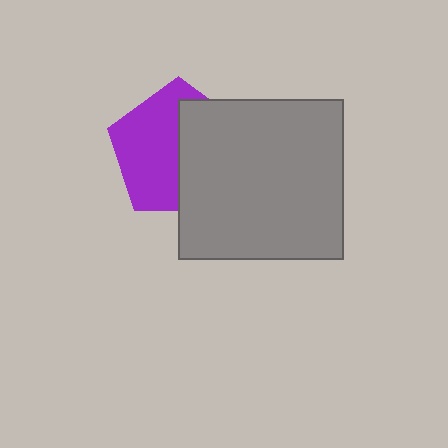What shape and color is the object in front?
The object in front is a gray rectangle.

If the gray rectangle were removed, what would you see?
You would see the complete purple pentagon.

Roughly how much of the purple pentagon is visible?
About half of it is visible (roughly 52%).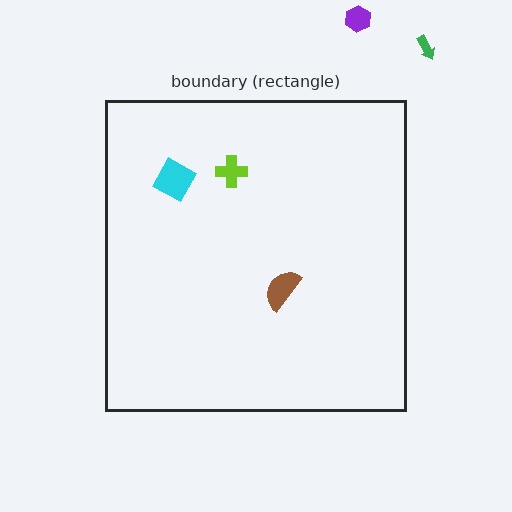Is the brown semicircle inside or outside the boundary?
Inside.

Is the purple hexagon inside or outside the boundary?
Outside.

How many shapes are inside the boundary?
3 inside, 2 outside.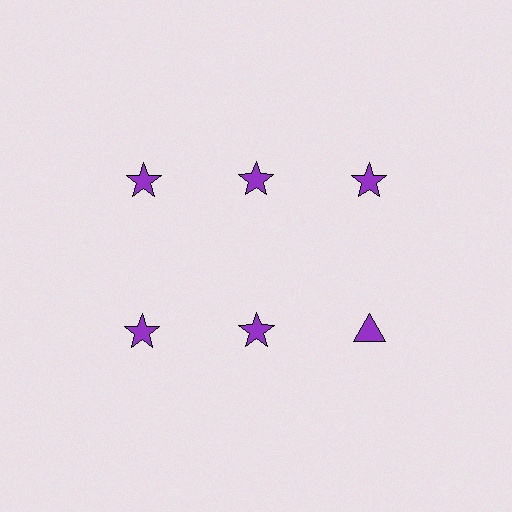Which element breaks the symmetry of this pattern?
The purple triangle in the second row, center column breaks the symmetry. All other shapes are purple stars.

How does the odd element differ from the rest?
It has a different shape: triangle instead of star.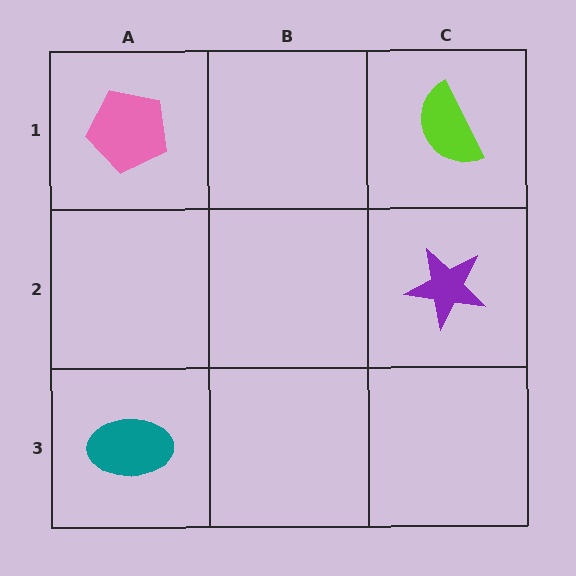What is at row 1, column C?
A lime semicircle.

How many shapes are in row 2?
1 shape.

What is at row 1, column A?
A pink pentagon.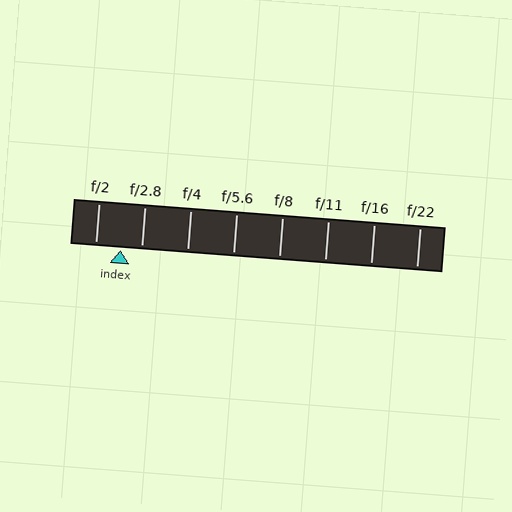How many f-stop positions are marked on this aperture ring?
There are 8 f-stop positions marked.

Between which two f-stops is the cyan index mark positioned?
The index mark is between f/2 and f/2.8.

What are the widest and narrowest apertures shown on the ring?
The widest aperture shown is f/2 and the narrowest is f/22.